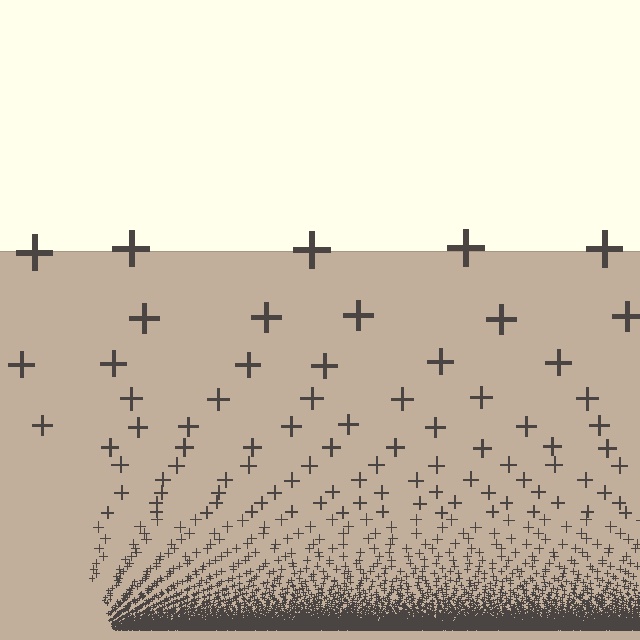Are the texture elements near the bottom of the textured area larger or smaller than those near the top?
Smaller. The gradient is inverted — elements near the bottom are smaller and denser.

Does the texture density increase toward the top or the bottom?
Density increases toward the bottom.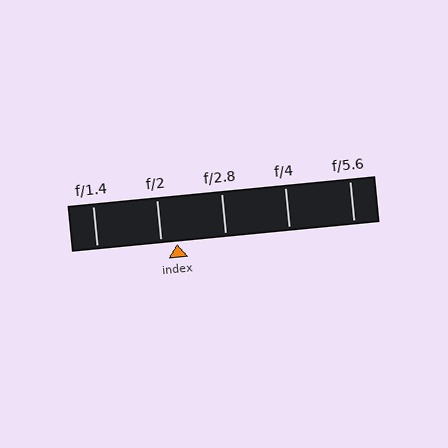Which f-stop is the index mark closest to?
The index mark is closest to f/2.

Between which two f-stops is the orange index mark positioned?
The index mark is between f/2 and f/2.8.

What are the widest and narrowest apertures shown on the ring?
The widest aperture shown is f/1.4 and the narrowest is f/5.6.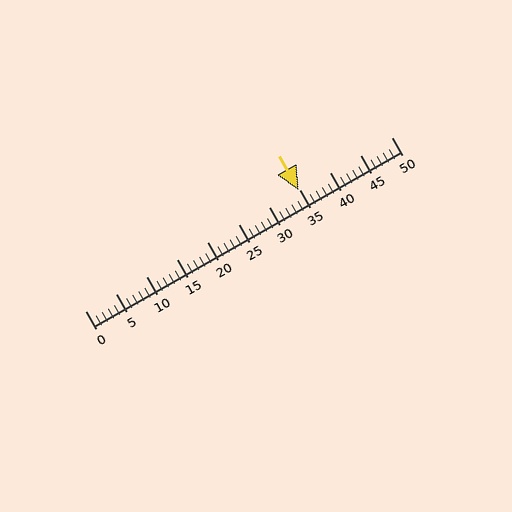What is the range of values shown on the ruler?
The ruler shows values from 0 to 50.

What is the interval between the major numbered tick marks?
The major tick marks are spaced 5 units apart.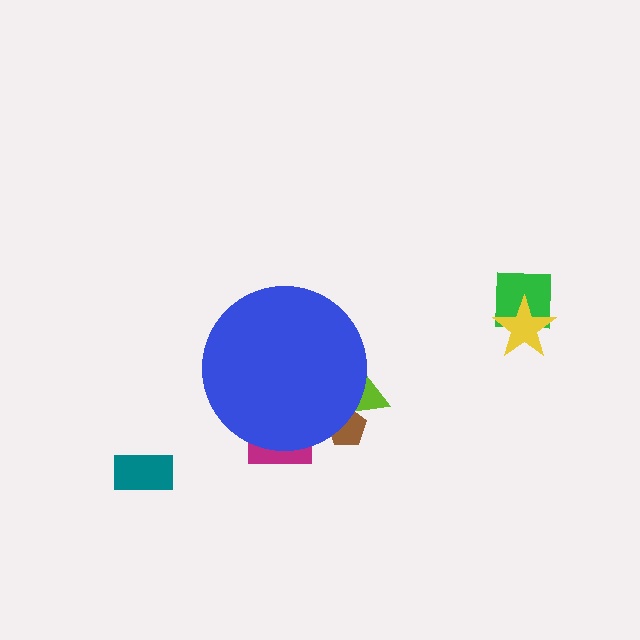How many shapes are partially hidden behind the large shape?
3 shapes are partially hidden.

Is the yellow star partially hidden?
No, the yellow star is fully visible.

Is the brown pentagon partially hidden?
Yes, the brown pentagon is partially hidden behind the blue circle.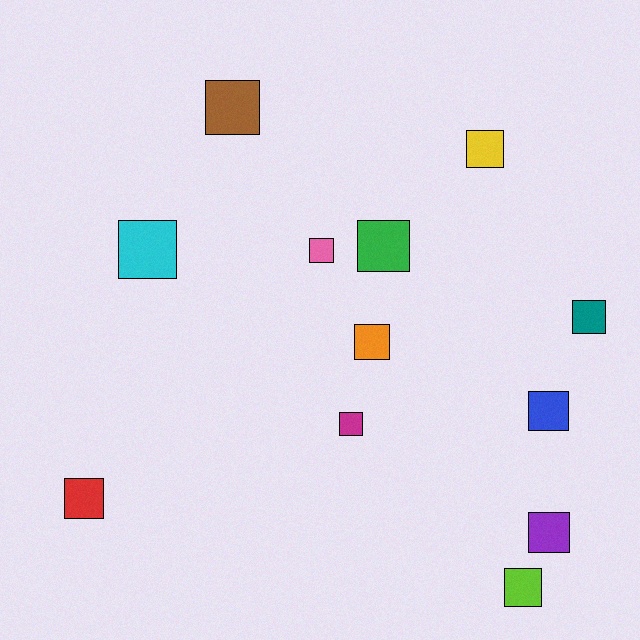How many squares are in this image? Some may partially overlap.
There are 12 squares.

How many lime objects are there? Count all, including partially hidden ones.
There is 1 lime object.